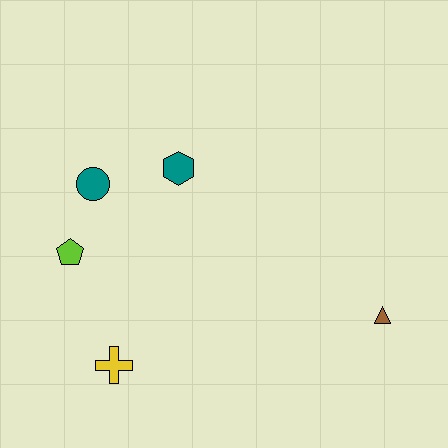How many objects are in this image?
There are 5 objects.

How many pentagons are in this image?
There is 1 pentagon.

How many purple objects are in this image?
There are no purple objects.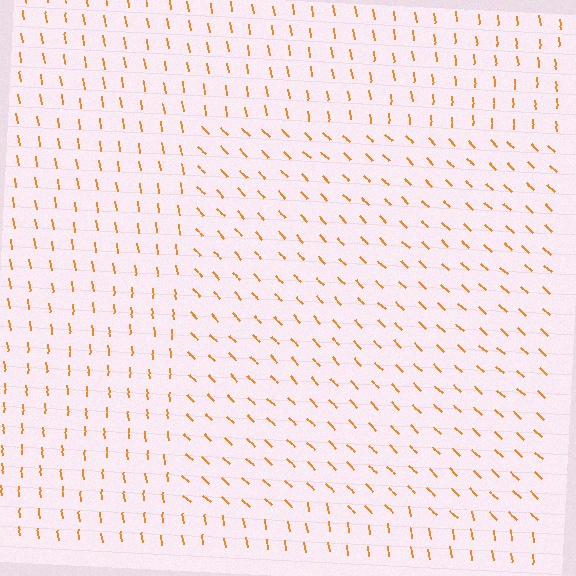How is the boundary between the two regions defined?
The boundary is defined purely by a change in line orientation (approximately 39 degrees difference). All lines are the same color and thickness.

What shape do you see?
I see a rectangle.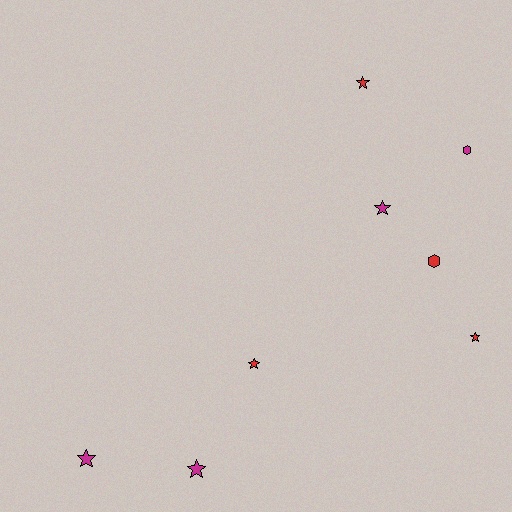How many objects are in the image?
There are 8 objects.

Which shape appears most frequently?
Star, with 6 objects.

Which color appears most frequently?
Red, with 4 objects.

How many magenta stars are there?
There are 3 magenta stars.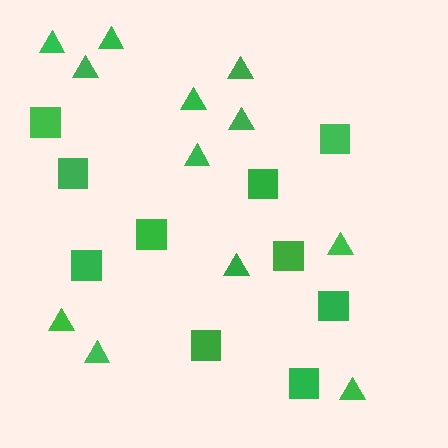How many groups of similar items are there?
There are 2 groups: one group of squares (10) and one group of triangles (12).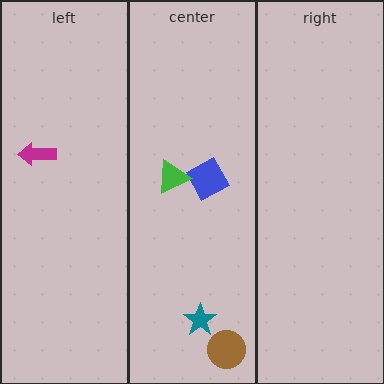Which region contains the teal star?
The center region.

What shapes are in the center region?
The teal star, the blue square, the green triangle, the brown circle.